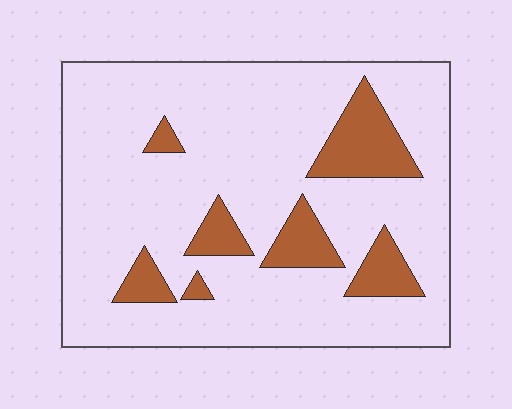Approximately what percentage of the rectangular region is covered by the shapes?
Approximately 15%.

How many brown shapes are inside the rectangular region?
7.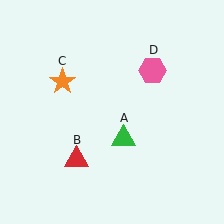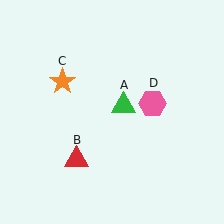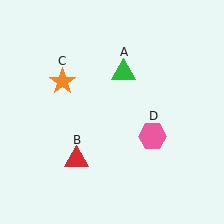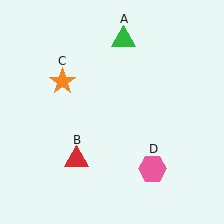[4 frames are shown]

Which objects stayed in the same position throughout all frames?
Red triangle (object B) and orange star (object C) remained stationary.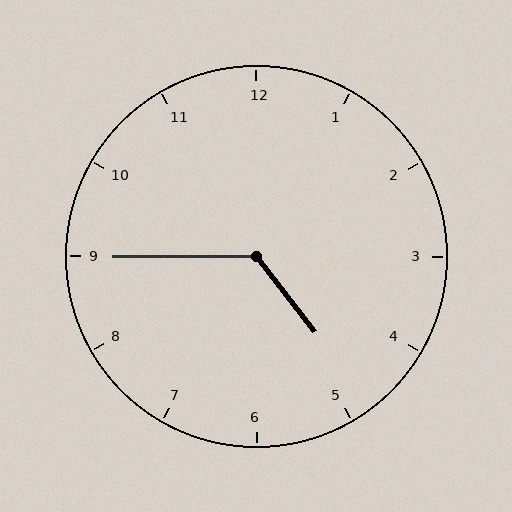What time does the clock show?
4:45.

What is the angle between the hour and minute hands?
Approximately 128 degrees.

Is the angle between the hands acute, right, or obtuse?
It is obtuse.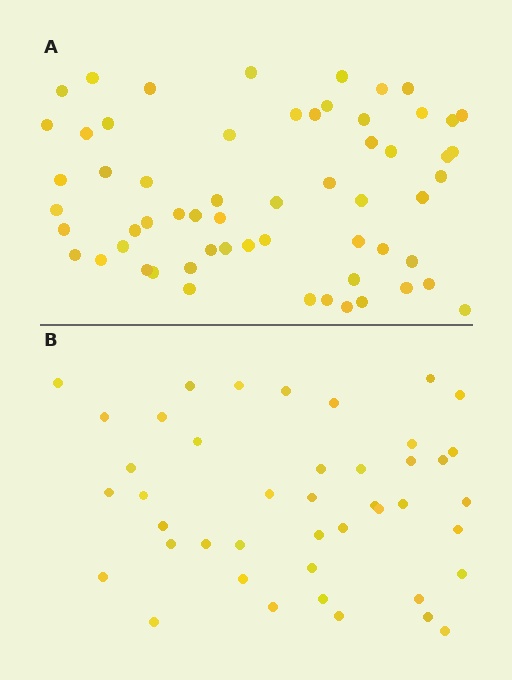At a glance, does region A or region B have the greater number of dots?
Region A (the top region) has more dots.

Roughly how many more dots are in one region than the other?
Region A has approximately 15 more dots than region B.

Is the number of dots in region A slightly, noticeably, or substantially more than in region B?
Region A has noticeably more, but not dramatically so. The ratio is roughly 1.4 to 1.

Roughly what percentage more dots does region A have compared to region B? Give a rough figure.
About 40% more.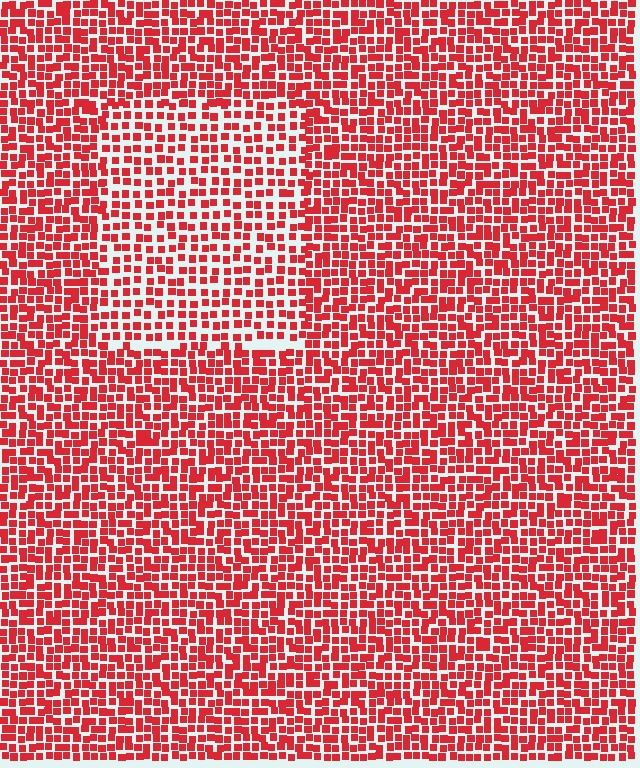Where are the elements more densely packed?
The elements are more densely packed outside the rectangle boundary.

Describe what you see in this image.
The image contains small red elements arranged at two different densities. A rectangle-shaped region is visible where the elements are less densely packed than the surrounding area.